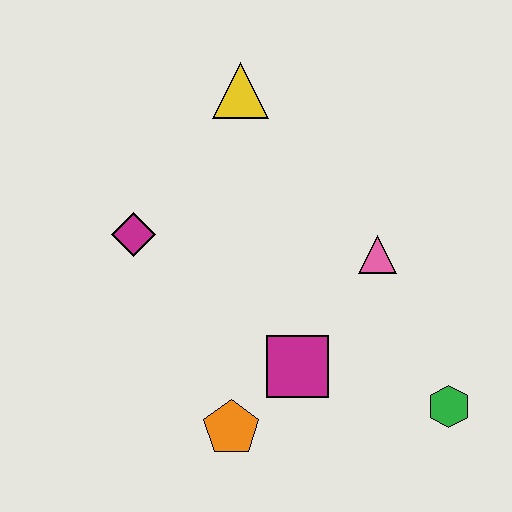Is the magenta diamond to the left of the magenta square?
Yes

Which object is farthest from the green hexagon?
The yellow triangle is farthest from the green hexagon.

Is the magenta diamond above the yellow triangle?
No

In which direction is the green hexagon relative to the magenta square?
The green hexagon is to the right of the magenta square.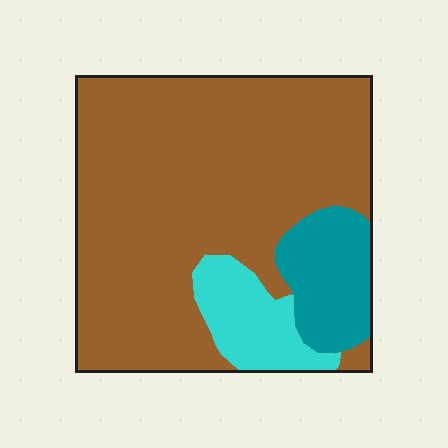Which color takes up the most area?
Brown, at roughly 75%.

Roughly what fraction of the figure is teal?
Teal covers roughly 15% of the figure.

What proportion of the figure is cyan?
Cyan takes up about one tenth (1/10) of the figure.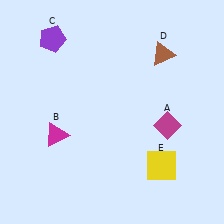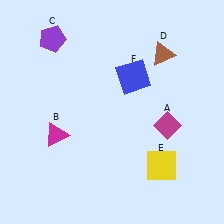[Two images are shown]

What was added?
A blue square (F) was added in Image 2.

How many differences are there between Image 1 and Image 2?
There is 1 difference between the two images.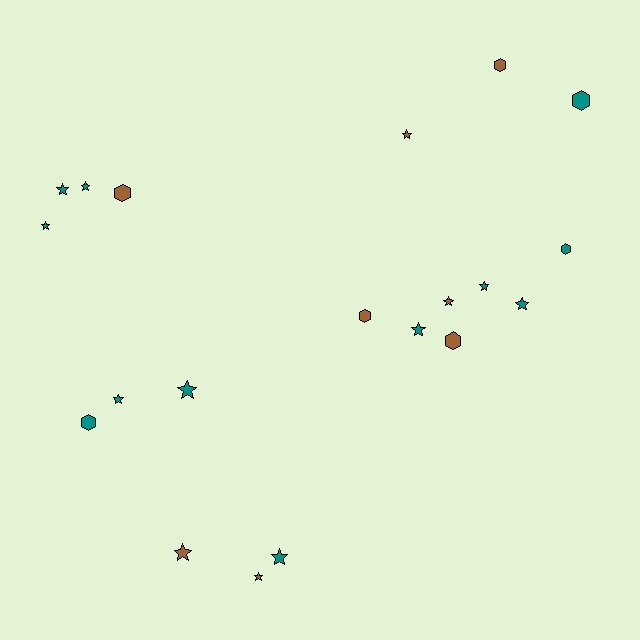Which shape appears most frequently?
Star, with 13 objects.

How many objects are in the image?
There are 20 objects.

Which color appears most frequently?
Teal, with 12 objects.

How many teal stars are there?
There are 9 teal stars.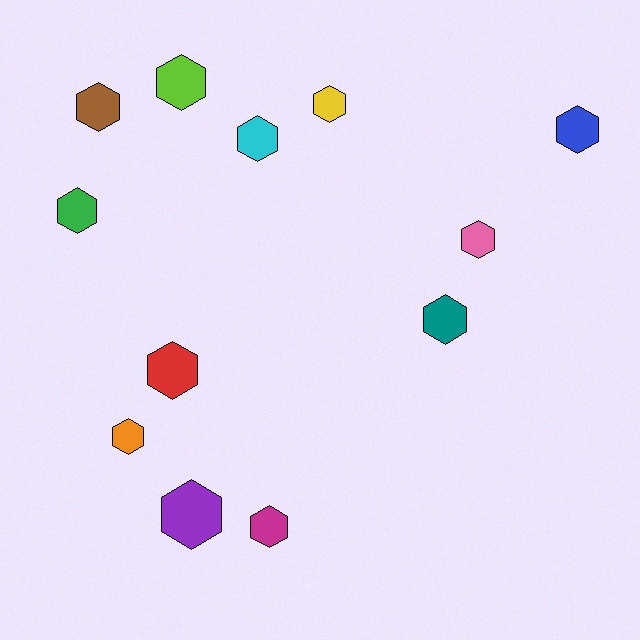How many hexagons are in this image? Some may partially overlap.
There are 12 hexagons.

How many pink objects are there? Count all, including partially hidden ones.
There is 1 pink object.